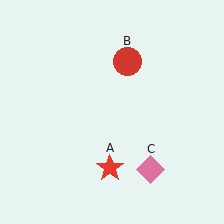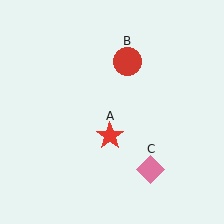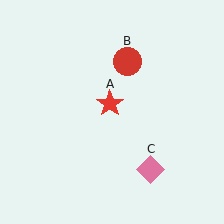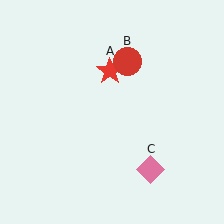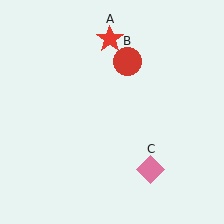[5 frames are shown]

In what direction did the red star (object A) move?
The red star (object A) moved up.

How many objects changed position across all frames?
1 object changed position: red star (object A).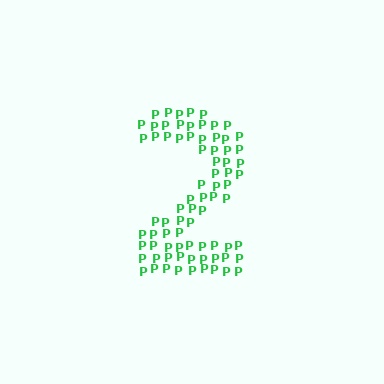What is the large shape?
The large shape is the digit 2.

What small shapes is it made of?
It is made of small letter P's.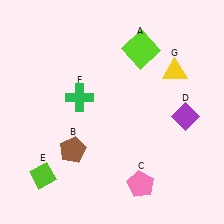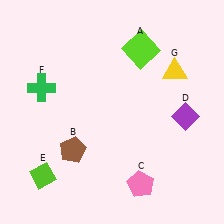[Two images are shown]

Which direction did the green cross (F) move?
The green cross (F) moved left.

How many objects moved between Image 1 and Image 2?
1 object moved between the two images.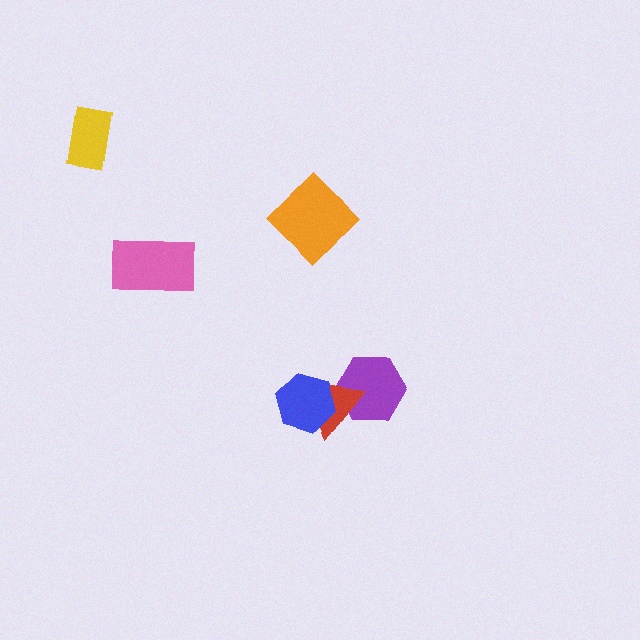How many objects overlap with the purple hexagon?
1 object overlaps with the purple hexagon.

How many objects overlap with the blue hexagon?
1 object overlaps with the blue hexagon.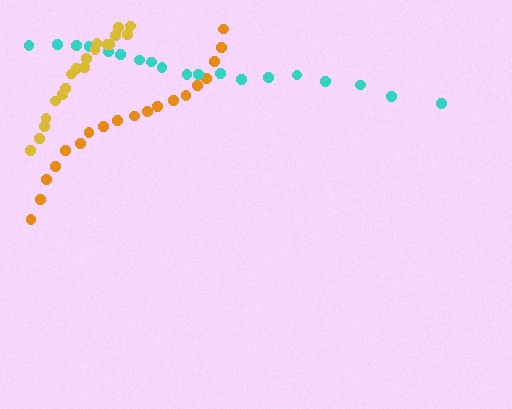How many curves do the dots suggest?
There are 3 distinct paths.